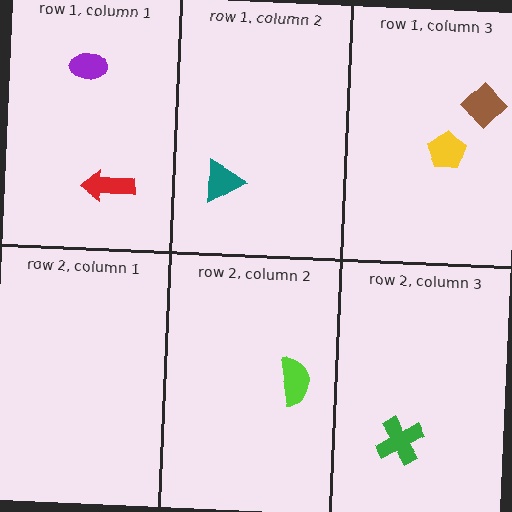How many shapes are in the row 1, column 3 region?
2.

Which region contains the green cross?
The row 2, column 3 region.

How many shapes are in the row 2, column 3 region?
1.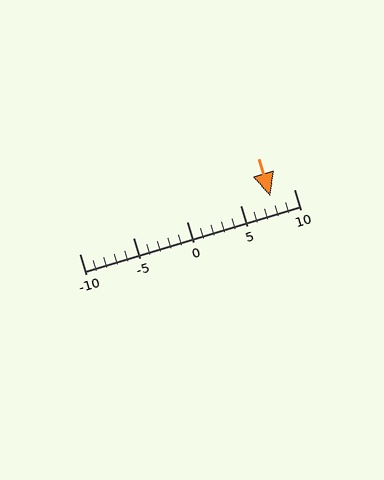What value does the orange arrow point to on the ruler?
The orange arrow points to approximately 8.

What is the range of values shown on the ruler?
The ruler shows values from -10 to 10.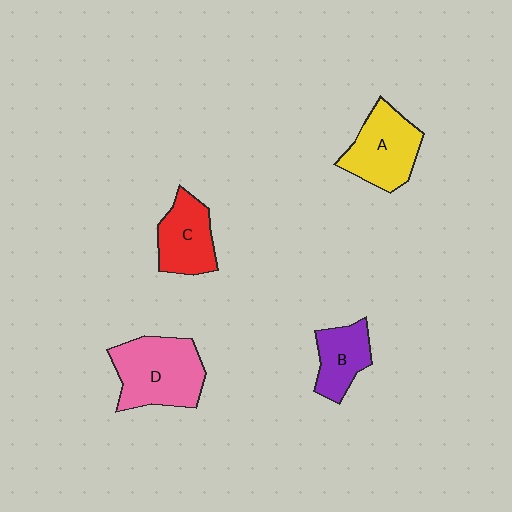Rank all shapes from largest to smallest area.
From largest to smallest: D (pink), A (yellow), C (red), B (purple).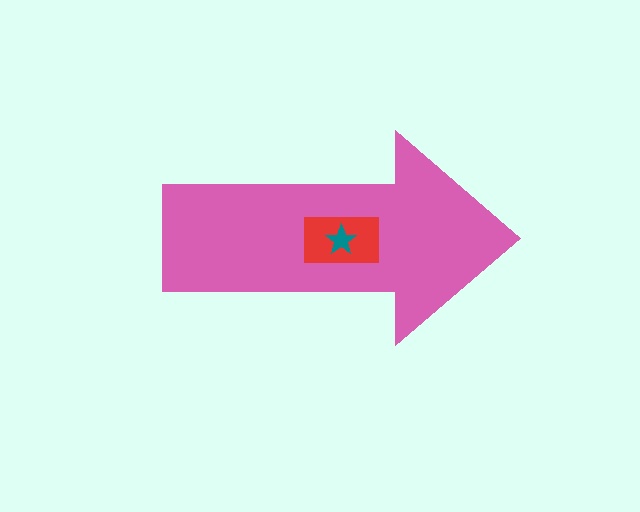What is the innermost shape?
The teal star.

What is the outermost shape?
The pink arrow.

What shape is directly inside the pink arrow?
The red rectangle.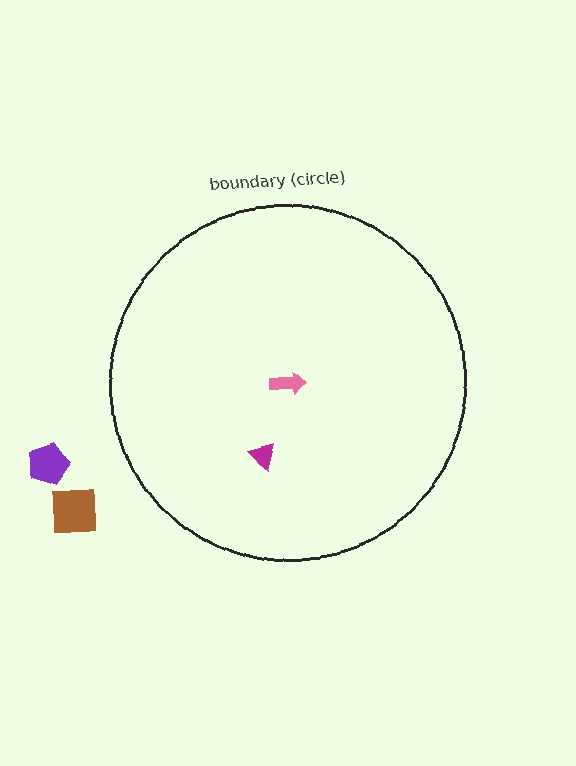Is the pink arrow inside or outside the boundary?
Inside.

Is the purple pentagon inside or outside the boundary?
Outside.